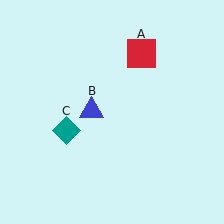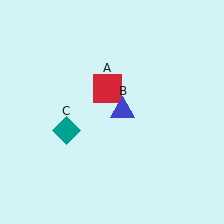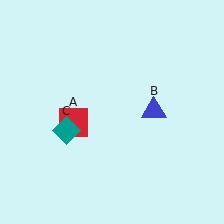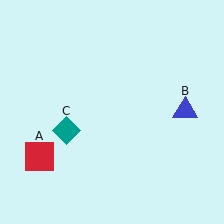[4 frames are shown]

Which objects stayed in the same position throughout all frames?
Teal diamond (object C) remained stationary.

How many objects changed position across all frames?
2 objects changed position: red square (object A), blue triangle (object B).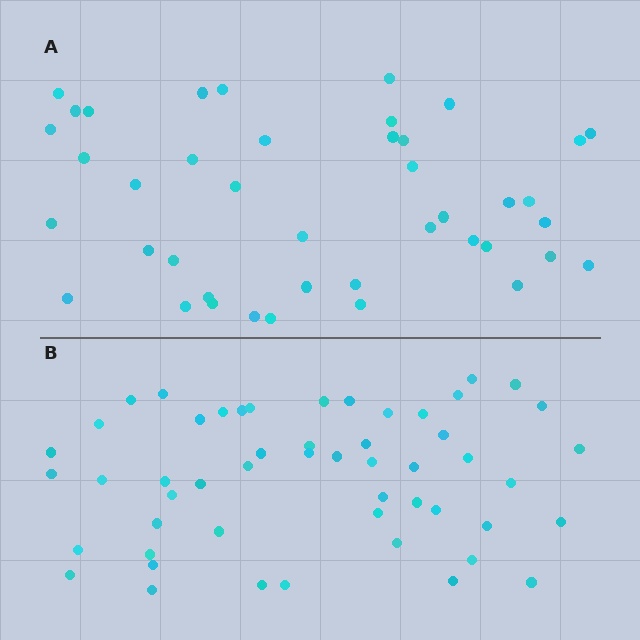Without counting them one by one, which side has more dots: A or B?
Region B (the bottom region) has more dots.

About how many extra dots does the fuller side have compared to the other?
Region B has roughly 10 or so more dots than region A.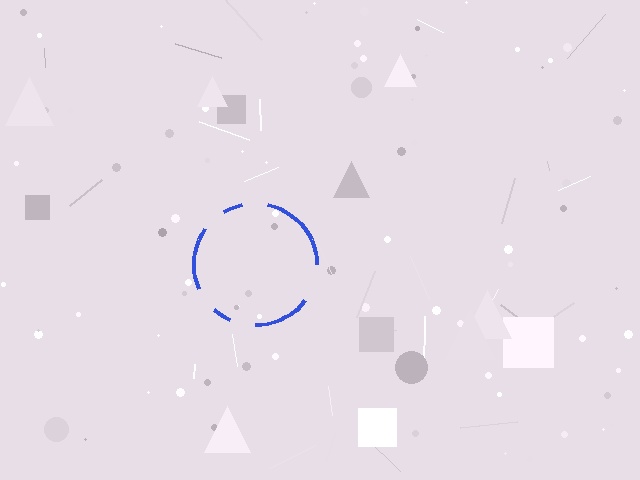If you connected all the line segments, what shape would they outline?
They would outline a circle.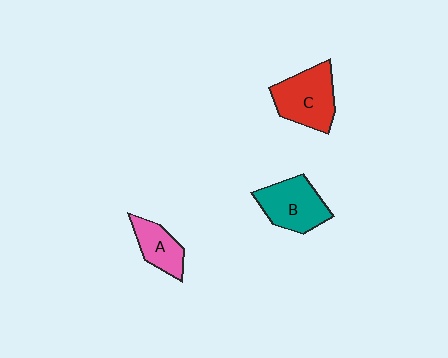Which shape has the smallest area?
Shape A (pink).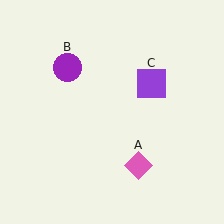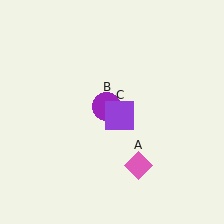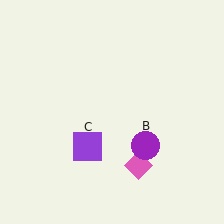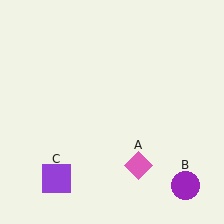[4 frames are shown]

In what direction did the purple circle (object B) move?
The purple circle (object B) moved down and to the right.